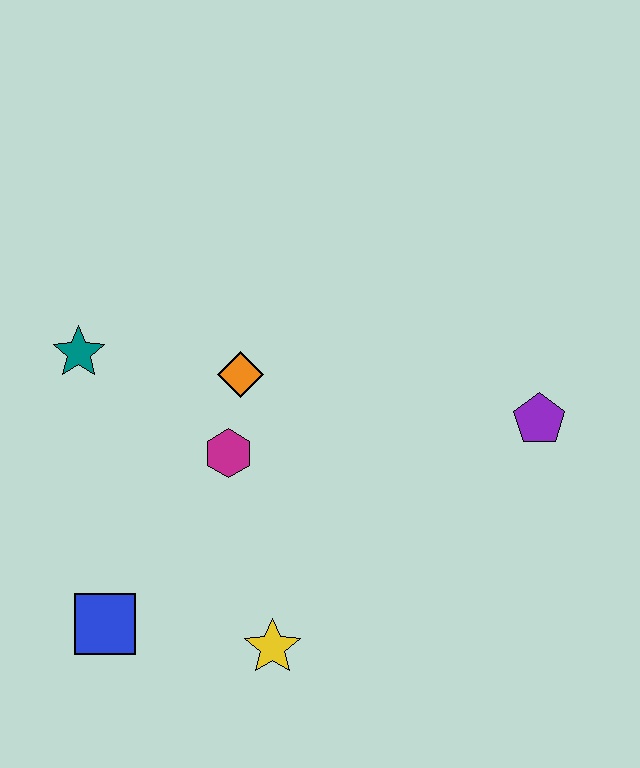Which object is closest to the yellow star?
The blue square is closest to the yellow star.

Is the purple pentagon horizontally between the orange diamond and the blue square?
No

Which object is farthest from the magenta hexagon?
The purple pentagon is farthest from the magenta hexagon.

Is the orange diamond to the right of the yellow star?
No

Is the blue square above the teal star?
No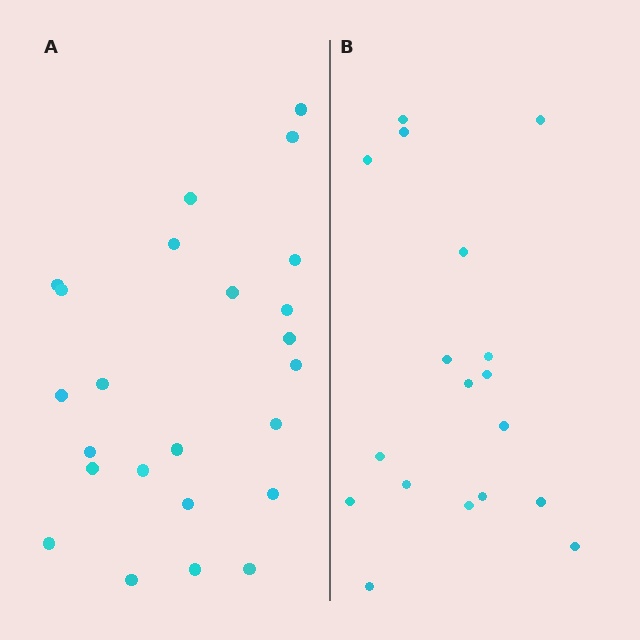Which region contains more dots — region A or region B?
Region A (the left region) has more dots.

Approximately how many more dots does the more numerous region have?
Region A has about 6 more dots than region B.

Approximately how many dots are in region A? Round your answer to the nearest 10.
About 20 dots. (The exact count is 24, which rounds to 20.)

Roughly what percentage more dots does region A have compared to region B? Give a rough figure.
About 35% more.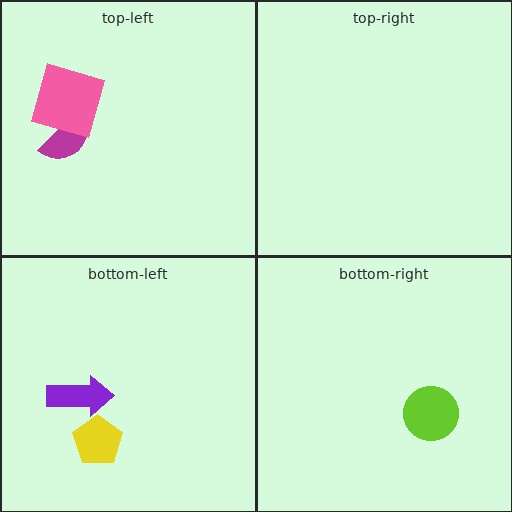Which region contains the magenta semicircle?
The top-left region.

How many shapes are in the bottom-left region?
2.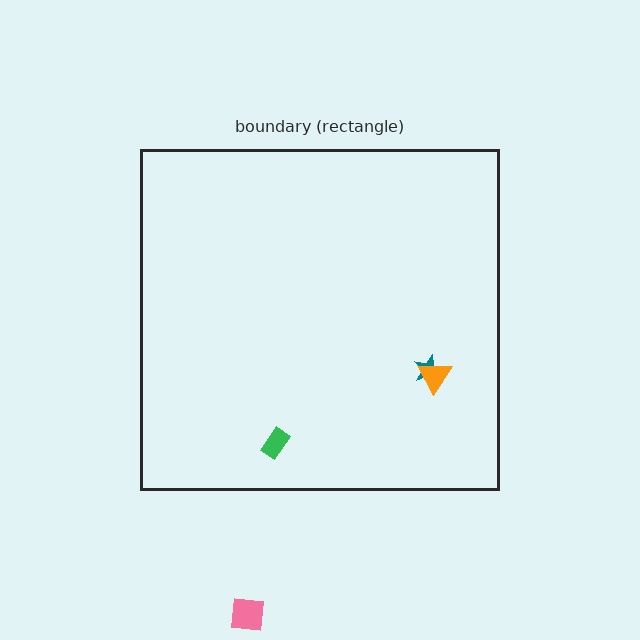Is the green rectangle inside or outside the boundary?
Inside.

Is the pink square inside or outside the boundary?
Outside.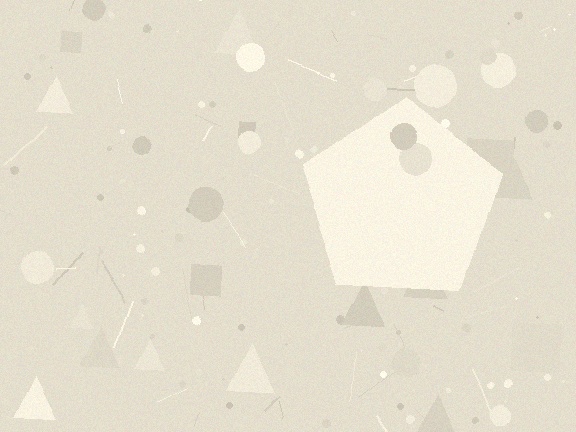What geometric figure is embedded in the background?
A pentagon is embedded in the background.